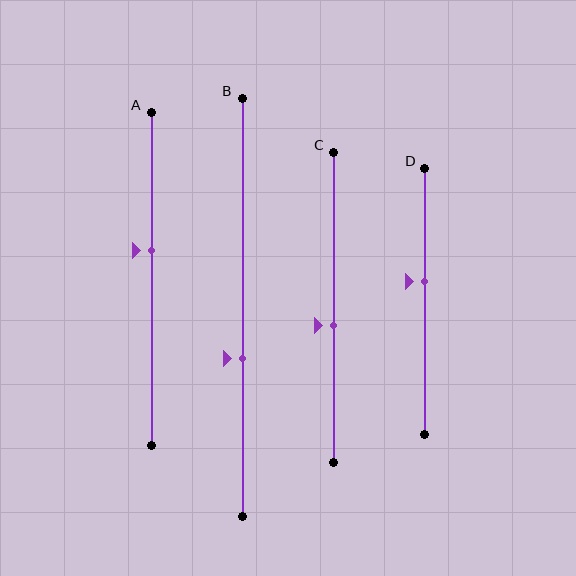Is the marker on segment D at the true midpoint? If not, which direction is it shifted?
No, the marker on segment D is shifted upward by about 7% of the segment length.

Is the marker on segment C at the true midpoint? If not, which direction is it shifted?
No, the marker on segment C is shifted downward by about 6% of the segment length.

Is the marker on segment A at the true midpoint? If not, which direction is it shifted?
No, the marker on segment A is shifted upward by about 9% of the segment length.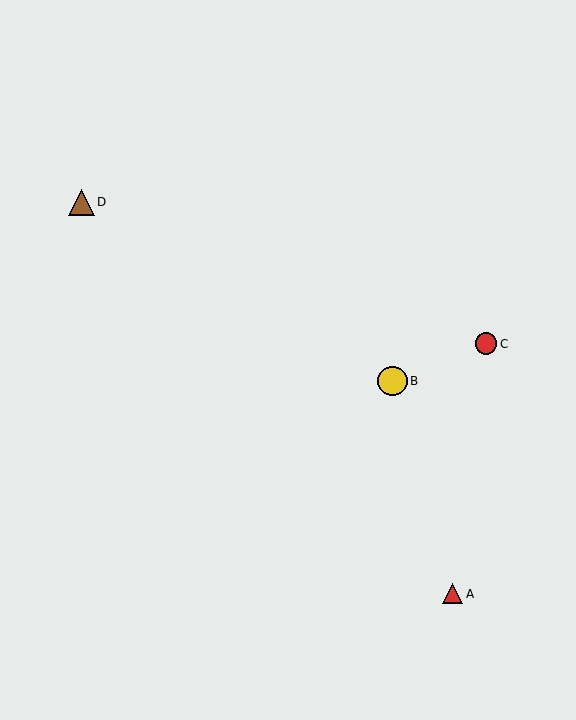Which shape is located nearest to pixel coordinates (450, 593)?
The red triangle (labeled A) at (452, 594) is nearest to that location.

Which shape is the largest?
The yellow circle (labeled B) is the largest.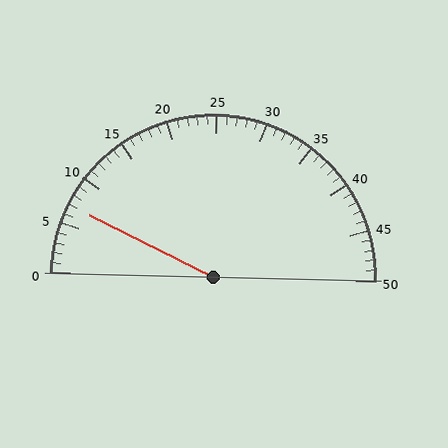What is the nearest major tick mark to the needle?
The nearest major tick mark is 5.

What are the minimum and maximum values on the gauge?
The gauge ranges from 0 to 50.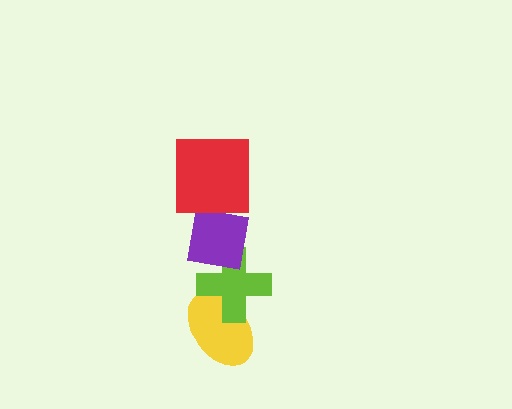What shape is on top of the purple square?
The red square is on top of the purple square.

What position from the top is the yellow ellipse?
The yellow ellipse is 4th from the top.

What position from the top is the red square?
The red square is 1st from the top.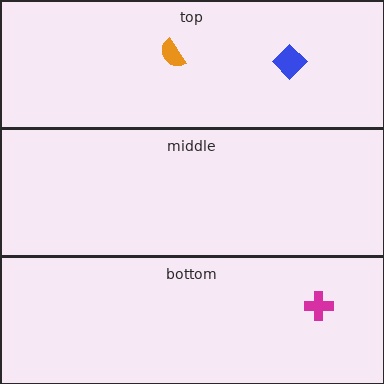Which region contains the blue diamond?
The top region.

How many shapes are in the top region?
2.